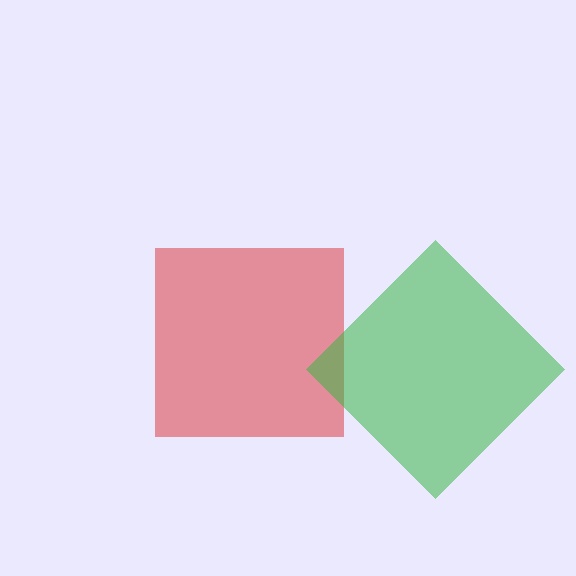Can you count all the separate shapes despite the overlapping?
Yes, there are 2 separate shapes.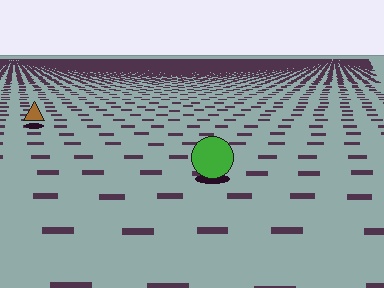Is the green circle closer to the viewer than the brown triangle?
Yes. The green circle is closer — you can tell from the texture gradient: the ground texture is coarser near it.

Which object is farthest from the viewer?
The brown triangle is farthest from the viewer. It appears smaller and the ground texture around it is denser.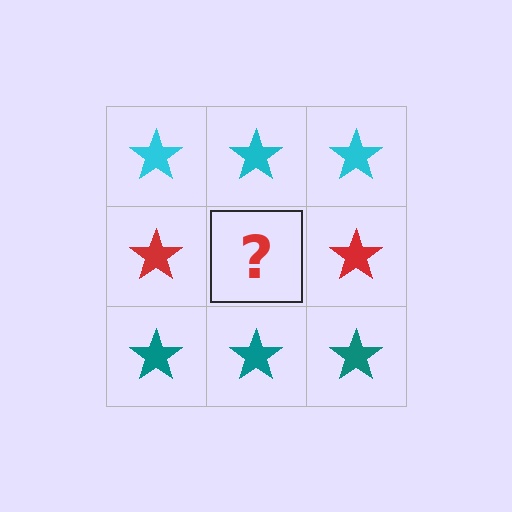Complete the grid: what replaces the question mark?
The question mark should be replaced with a red star.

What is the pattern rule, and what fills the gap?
The rule is that each row has a consistent color. The gap should be filled with a red star.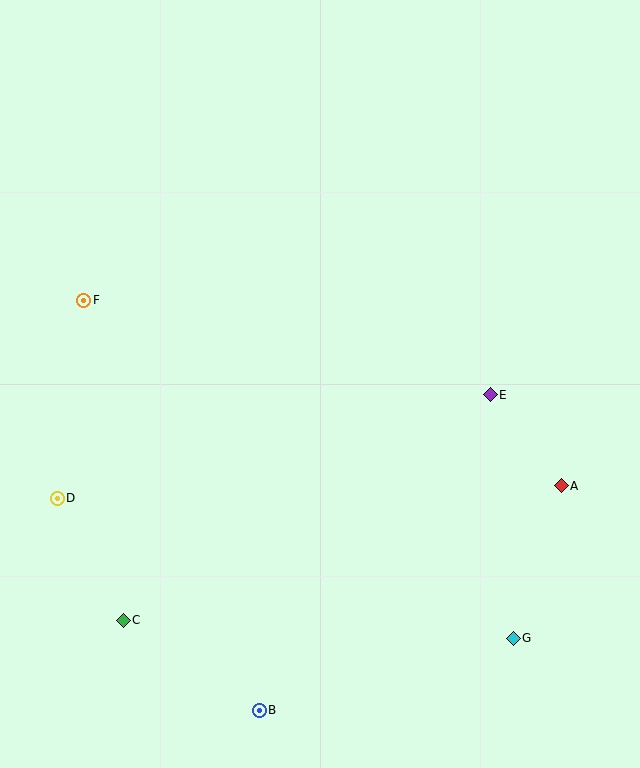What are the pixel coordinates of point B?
Point B is at (259, 710).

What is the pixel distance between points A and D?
The distance between A and D is 504 pixels.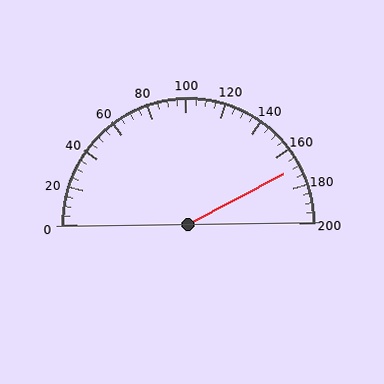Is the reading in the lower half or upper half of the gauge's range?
The reading is in the upper half of the range (0 to 200).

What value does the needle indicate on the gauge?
The needle indicates approximately 170.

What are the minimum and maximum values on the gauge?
The gauge ranges from 0 to 200.